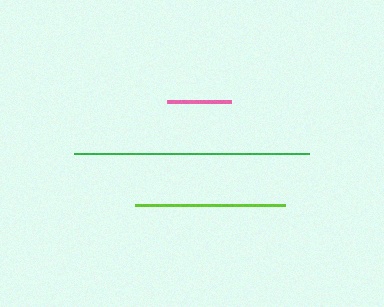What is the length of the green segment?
The green segment is approximately 235 pixels long.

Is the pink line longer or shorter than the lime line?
The lime line is longer than the pink line.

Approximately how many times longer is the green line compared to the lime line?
The green line is approximately 1.6 times the length of the lime line.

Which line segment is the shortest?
The pink line is the shortest at approximately 64 pixels.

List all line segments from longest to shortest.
From longest to shortest: green, lime, pink.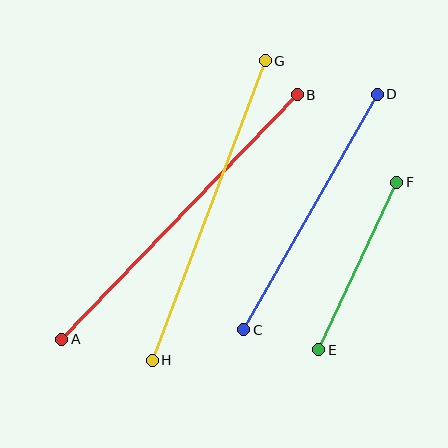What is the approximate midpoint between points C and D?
The midpoint is at approximately (310, 212) pixels.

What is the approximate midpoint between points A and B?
The midpoint is at approximately (180, 217) pixels.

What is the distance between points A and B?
The distance is approximately 340 pixels.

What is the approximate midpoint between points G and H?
The midpoint is at approximately (209, 210) pixels.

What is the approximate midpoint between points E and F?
The midpoint is at approximately (358, 266) pixels.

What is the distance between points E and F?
The distance is approximately 185 pixels.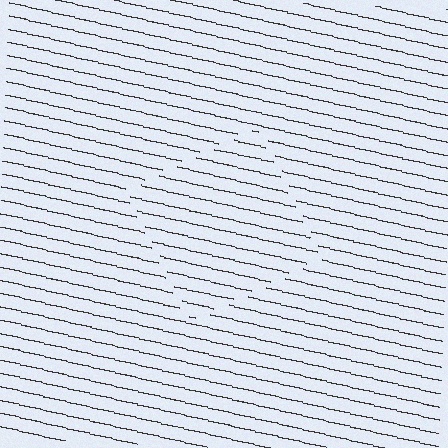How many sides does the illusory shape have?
4 sides — the line-ends trace a square.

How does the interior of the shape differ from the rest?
The interior of the shape contains the same grating, shifted by half a period — the contour is defined by the phase discontinuity where line-ends from the inner and outer gratings abut.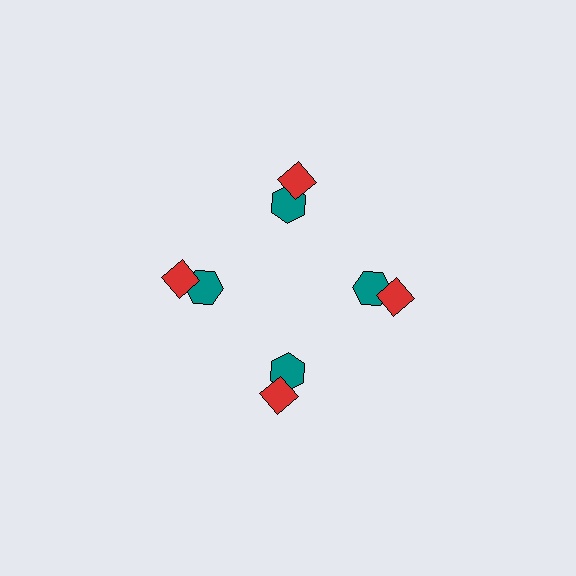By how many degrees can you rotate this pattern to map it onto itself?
The pattern maps onto itself every 90 degrees of rotation.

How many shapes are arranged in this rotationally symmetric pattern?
There are 8 shapes, arranged in 4 groups of 2.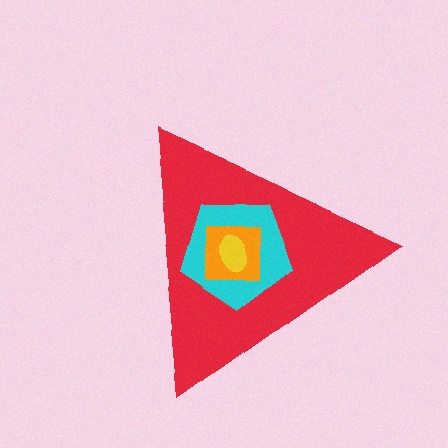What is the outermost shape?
The red triangle.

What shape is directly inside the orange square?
The yellow ellipse.